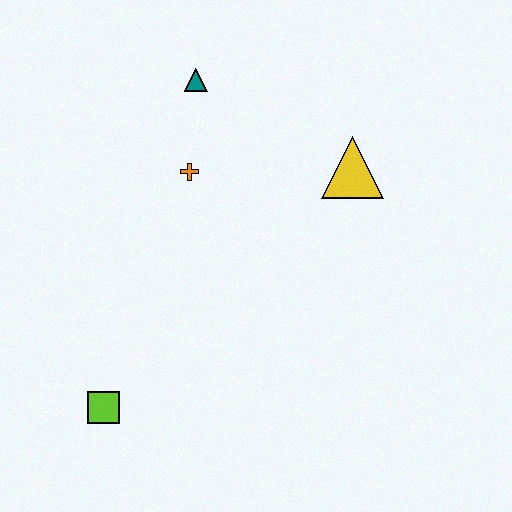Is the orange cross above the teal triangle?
No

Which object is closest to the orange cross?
The teal triangle is closest to the orange cross.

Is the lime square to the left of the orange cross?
Yes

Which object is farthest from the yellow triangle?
The lime square is farthest from the yellow triangle.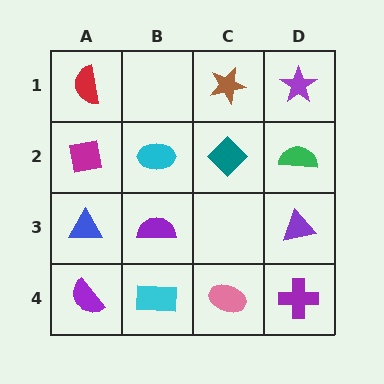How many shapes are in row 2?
4 shapes.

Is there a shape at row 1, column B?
No, that cell is empty.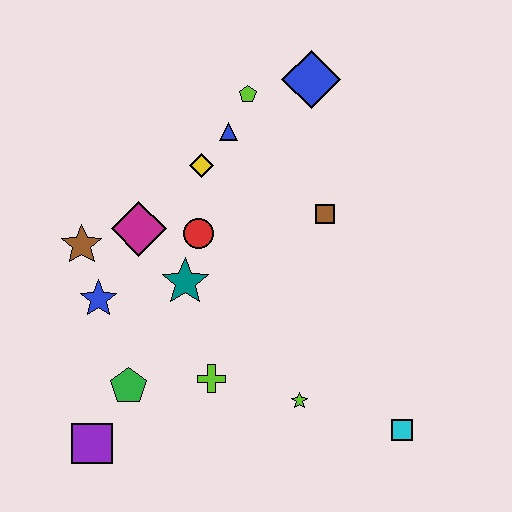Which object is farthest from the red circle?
The cyan square is farthest from the red circle.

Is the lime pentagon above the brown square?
Yes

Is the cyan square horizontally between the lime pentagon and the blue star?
No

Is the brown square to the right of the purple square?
Yes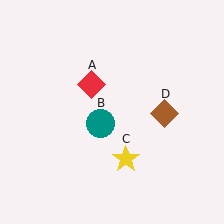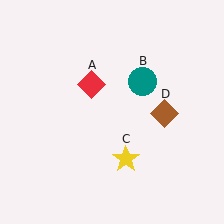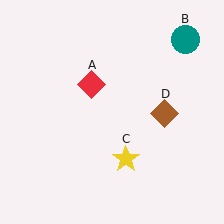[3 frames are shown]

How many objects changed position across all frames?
1 object changed position: teal circle (object B).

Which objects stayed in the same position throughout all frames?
Red diamond (object A) and yellow star (object C) and brown diamond (object D) remained stationary.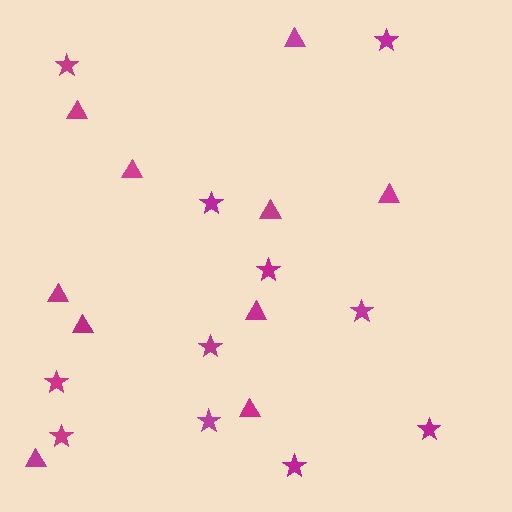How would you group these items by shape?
There are 2 groups: one group of stars (11) and one group of triangles (10).